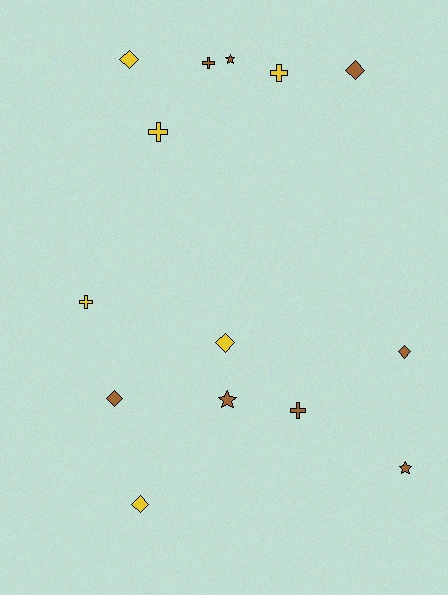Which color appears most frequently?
Brown, with 8 objects.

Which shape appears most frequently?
Diamond, with 6 objects.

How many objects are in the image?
There are 14 objects.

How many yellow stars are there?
There are no yellow stars.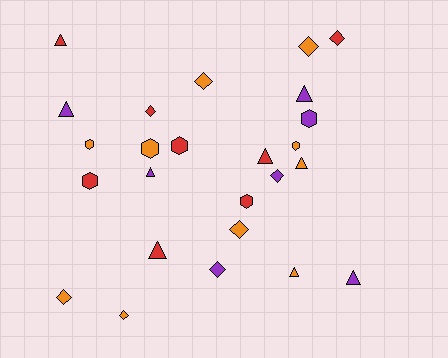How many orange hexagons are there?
There are 3 orange hexagons.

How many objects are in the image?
There are 25 objects.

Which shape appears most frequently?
Triangle, with 9 objects.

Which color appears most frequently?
Orange, with 10 objects.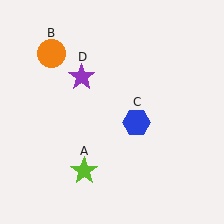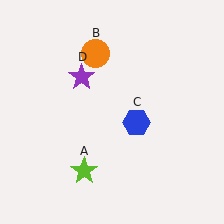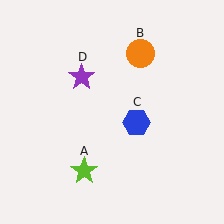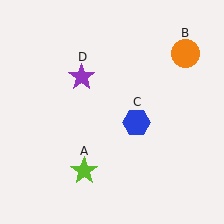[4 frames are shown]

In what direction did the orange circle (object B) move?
The orange circle (object B) moved right.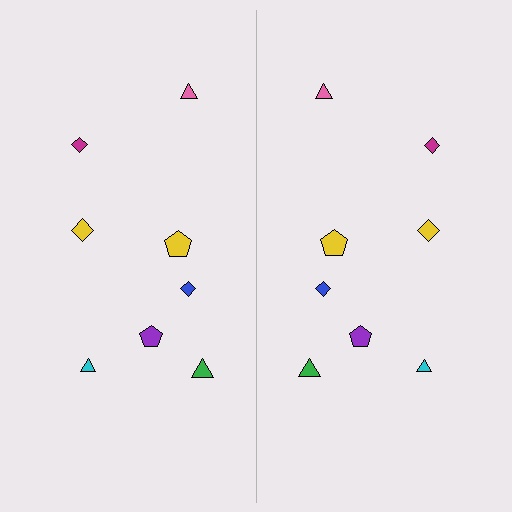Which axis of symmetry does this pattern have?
The pattern has a vertical axis of symmetry running through the center of the image.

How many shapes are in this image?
There are 16 shapes in this image.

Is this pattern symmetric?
Yes, this pattern has bilateral (reflection) symmetry.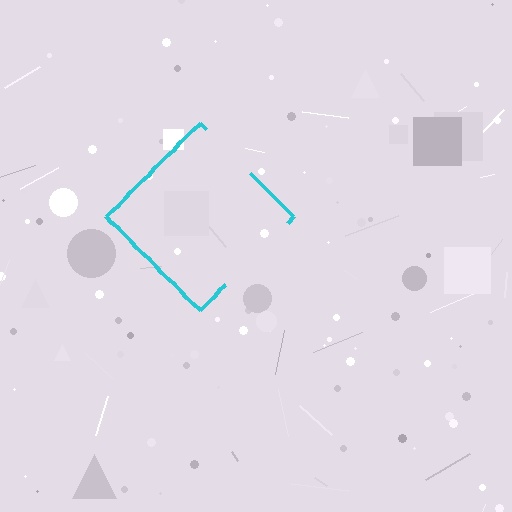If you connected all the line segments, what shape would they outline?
They would outline a diamond.